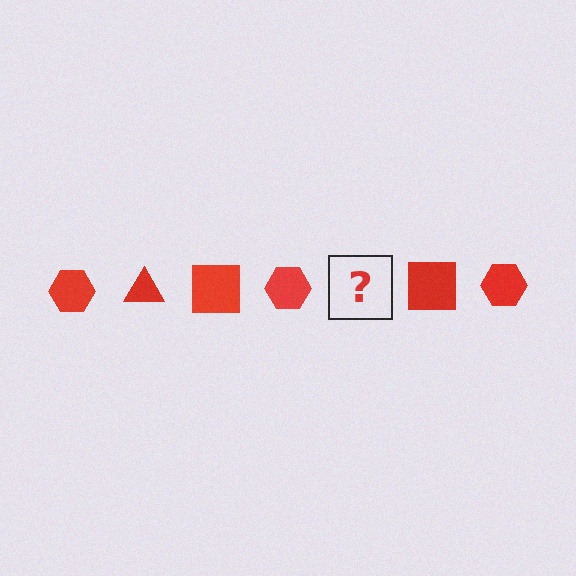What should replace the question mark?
The question mark should be replaced with a red triangle.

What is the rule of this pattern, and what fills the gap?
The rule is that the pattern cycles through hexagon, triangle, square shapes in red. The gap should be filled with a red triangle.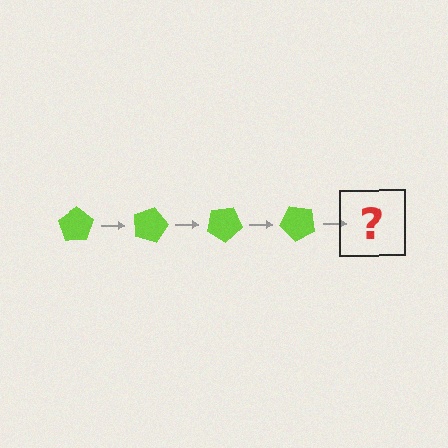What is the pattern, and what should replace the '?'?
The pattern is that the pentagon rotates 15 degrees each step. The '?' should be a lime pentagon rotated 60 degrees.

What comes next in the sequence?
The next element should be a lime pentagon rotated 60 degrees.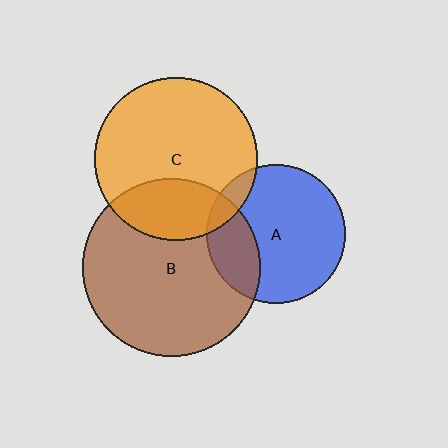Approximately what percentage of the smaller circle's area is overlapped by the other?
Approximately 25%.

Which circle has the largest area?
Circle B (brown).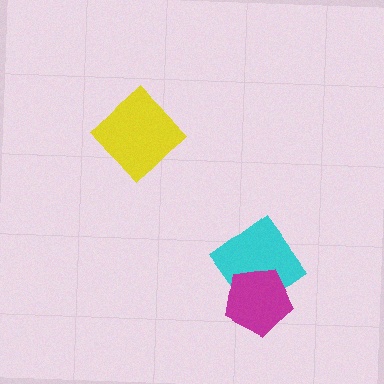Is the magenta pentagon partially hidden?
No, no other shape covers it.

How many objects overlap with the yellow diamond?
0 objects overlap with the yellow diamond.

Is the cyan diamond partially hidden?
Yes, it is partially covered by another shape.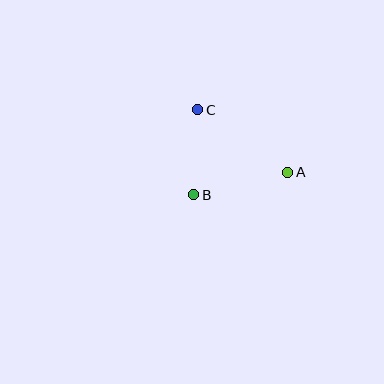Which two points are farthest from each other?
Points A and C are farthest from each other.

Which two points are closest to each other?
Points B and C are closest to each other.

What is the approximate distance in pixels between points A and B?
The distance between A and B is approximately 97 pixels.